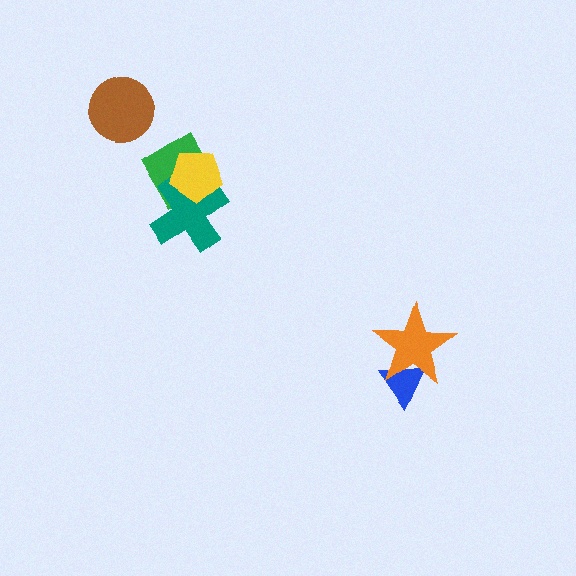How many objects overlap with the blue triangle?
1 object overlaps with the blue triangle.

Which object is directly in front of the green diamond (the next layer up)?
The teal cross is directly in front of the green diamond.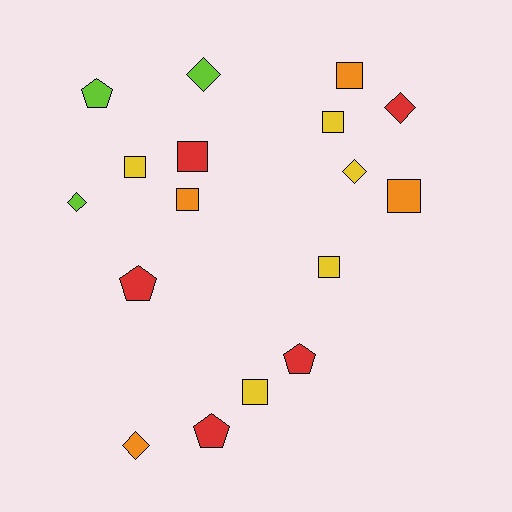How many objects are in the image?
There are 17 objects.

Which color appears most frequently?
Red, with 5 objects.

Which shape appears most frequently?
Square, with 8 objects.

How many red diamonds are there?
There is 1 red diamond.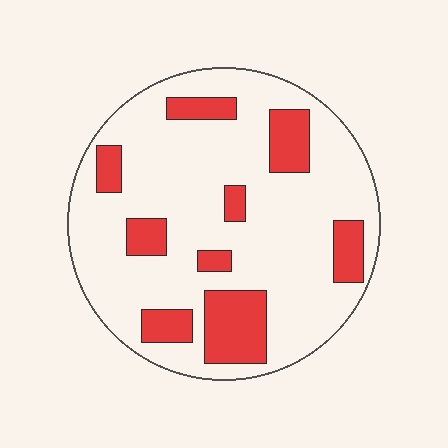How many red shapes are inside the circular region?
9.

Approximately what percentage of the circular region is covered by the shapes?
Approximately 20%.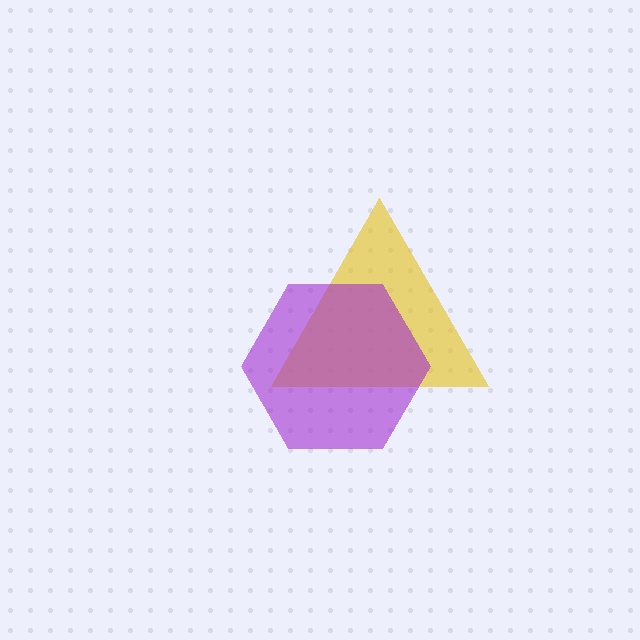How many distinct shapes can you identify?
There are 2 distinct shapes: a yellow triangle, a purple hexagon.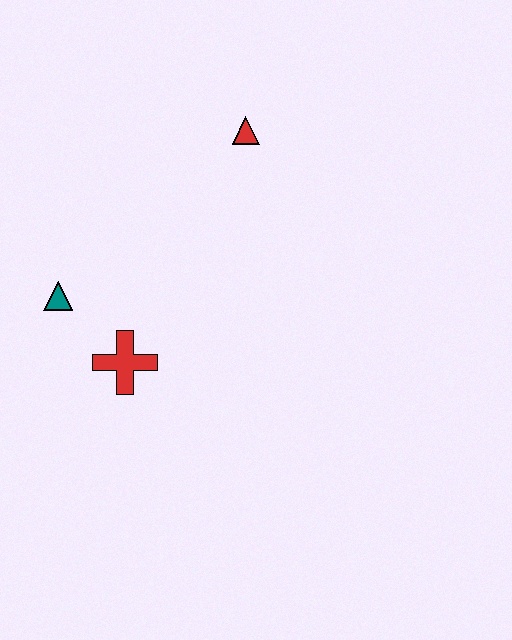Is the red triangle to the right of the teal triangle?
Yes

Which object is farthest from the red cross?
The red triangle is farthest from the red cross.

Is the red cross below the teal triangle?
Yes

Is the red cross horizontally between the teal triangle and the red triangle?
Yes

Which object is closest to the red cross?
The teal triangle is closest to the red cross.